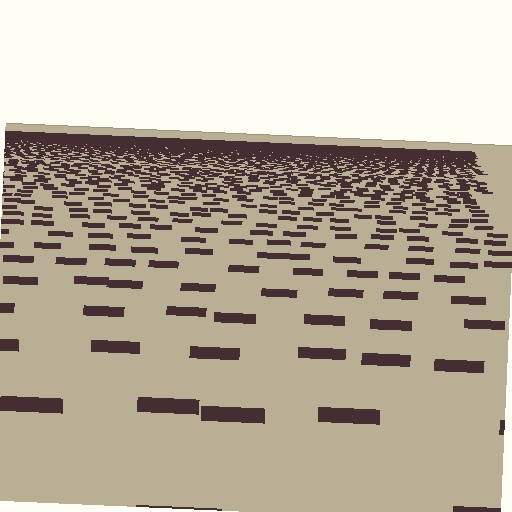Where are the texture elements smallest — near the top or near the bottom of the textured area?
Near the top.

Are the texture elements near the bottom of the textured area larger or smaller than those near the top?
Larger. Near the bottom, elements are closer to the viewer and appear at a bigger on-screen size.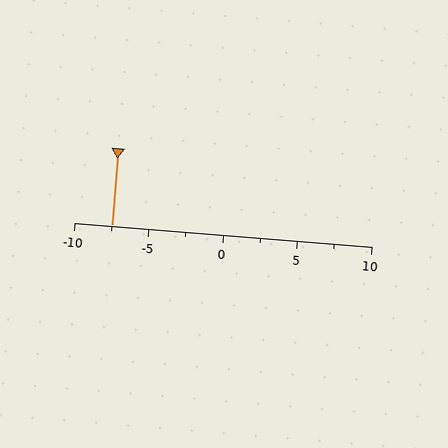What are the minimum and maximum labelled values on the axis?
The axis runs from -10 to 10.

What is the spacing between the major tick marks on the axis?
The major ticks are spaced 5 apart.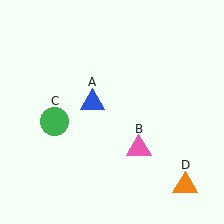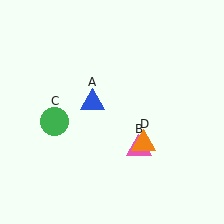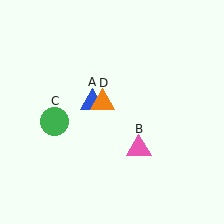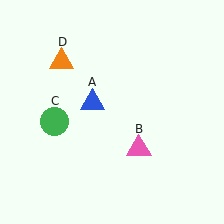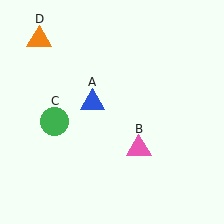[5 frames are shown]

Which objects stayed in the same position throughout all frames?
Blue triangle (object A) and pink triangle (object B) and green circle (object C) remained stationary.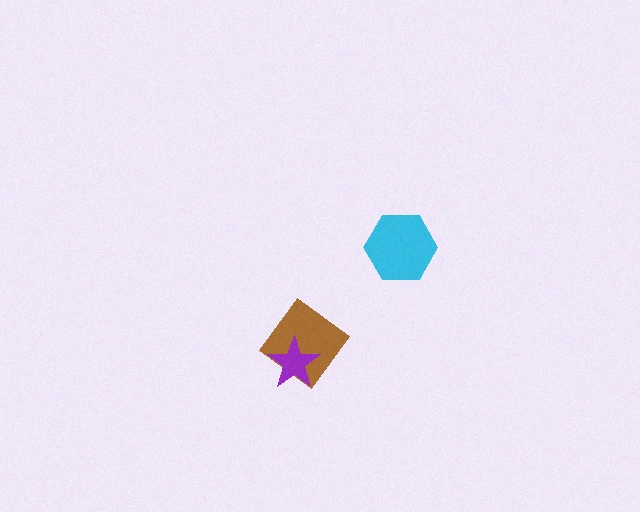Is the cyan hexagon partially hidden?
No, no other shape covers it.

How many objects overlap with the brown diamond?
1 object overlaps with the brown diamond.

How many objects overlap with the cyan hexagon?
0 objects overlap with the cyan hexagon.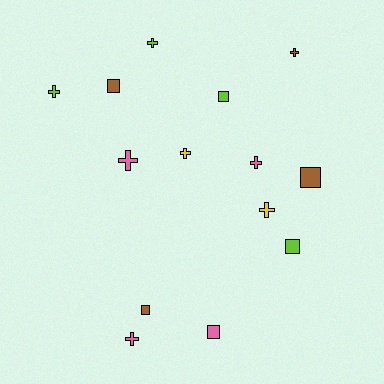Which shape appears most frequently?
Cross, with 8 objects.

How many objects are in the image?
There are 14 objects.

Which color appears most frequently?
Lime, with 4 objects.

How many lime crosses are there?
There are 2 lime crosses.